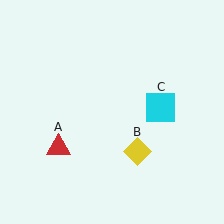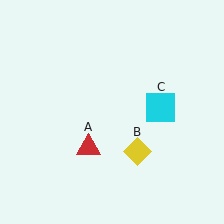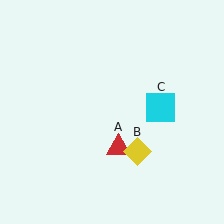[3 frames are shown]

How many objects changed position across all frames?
1 object changed position: red triangle (object A).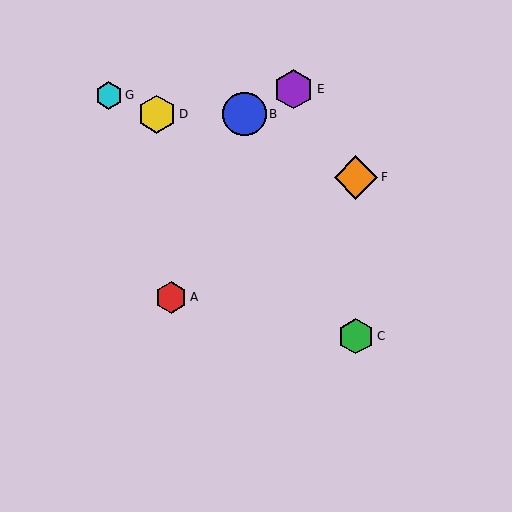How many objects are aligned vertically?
2 objects (C, F) are aligned vertically.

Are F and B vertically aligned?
No, F is at x≈356 and B is at x≈244.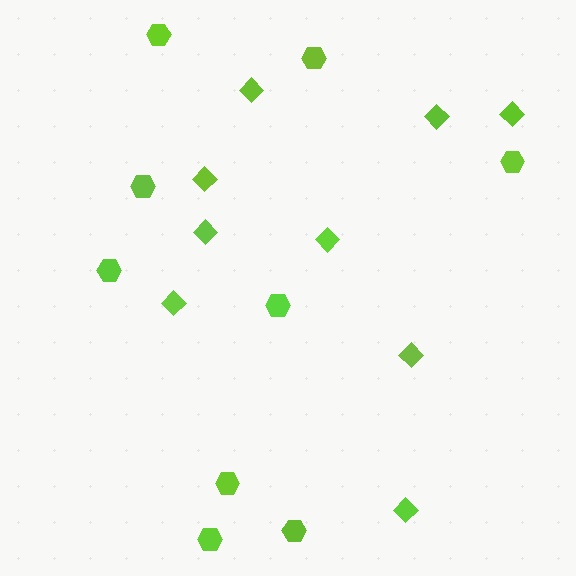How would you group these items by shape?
There are 2 groups: one group of diamonds (9) and one group of hexagons (9).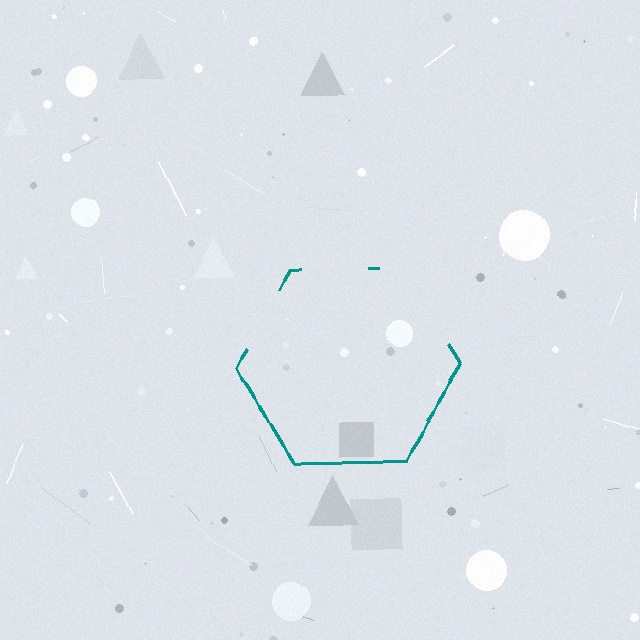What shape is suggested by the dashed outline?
The dashed outline suggests a hexagon.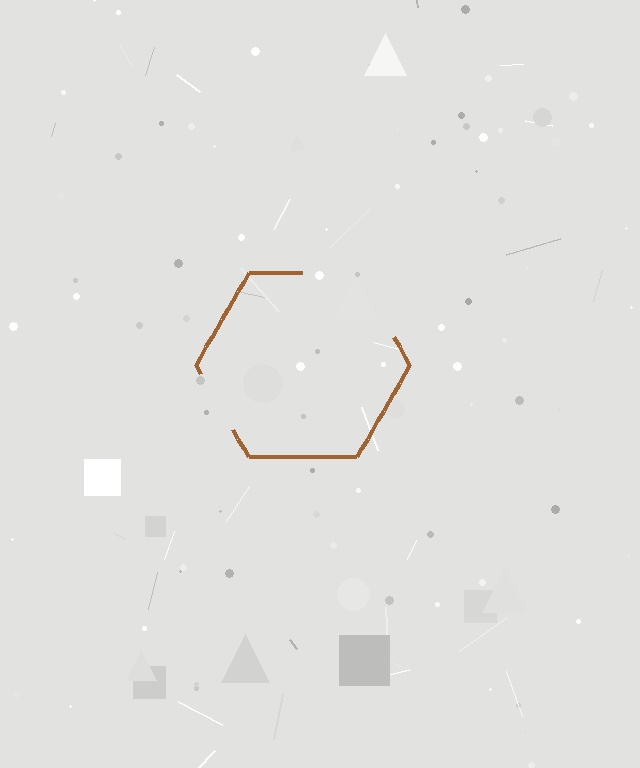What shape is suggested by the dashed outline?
The dashed outline suggests a hexagon.